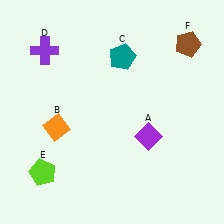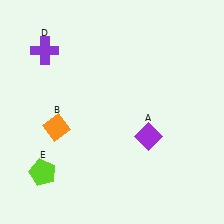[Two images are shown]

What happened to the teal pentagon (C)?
The teal pentagon (C) was removed in Image 2. It was in the top-right area of Image 1.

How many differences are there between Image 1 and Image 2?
There are 2 differences between the two images.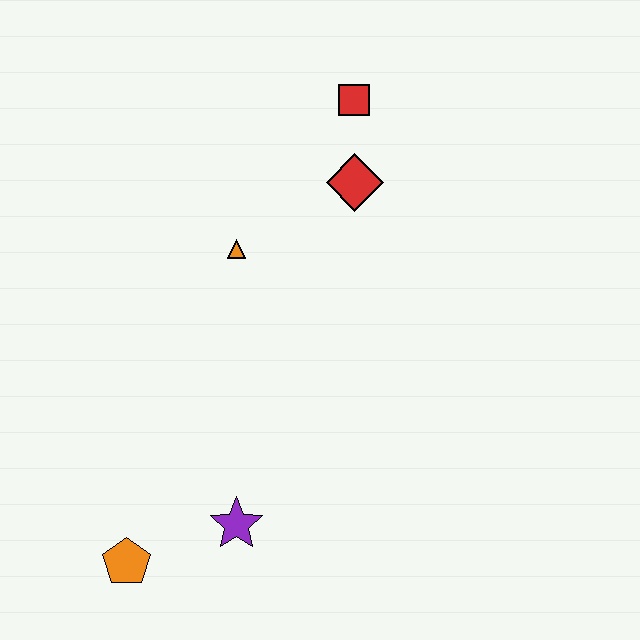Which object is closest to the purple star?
The orange pentagon is closest to the purple star.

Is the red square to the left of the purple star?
No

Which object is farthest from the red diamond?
The orange pentagon is farthest from the red diamond.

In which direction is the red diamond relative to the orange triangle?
The red diamond is to the right of the orange triangle.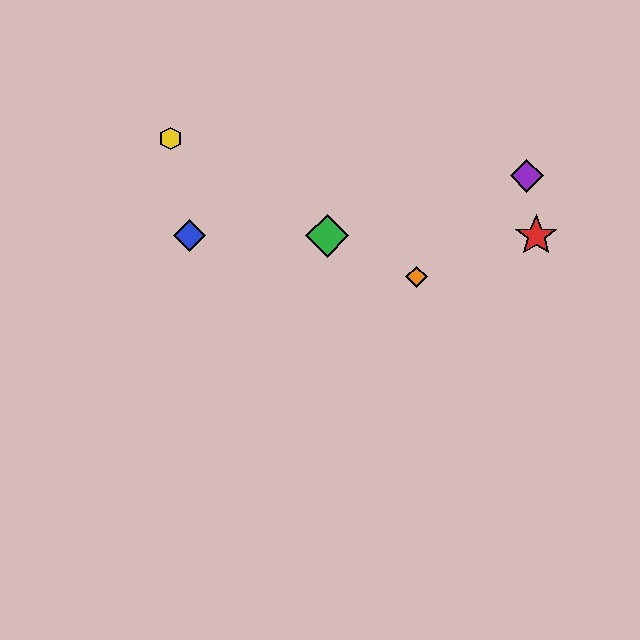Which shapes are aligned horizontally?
The red star, the blue diamond, the green diamond are aligned horizontally.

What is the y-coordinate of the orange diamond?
The orange diamond is at y≈277.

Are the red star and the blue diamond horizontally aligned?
Yes, both are at y≈236.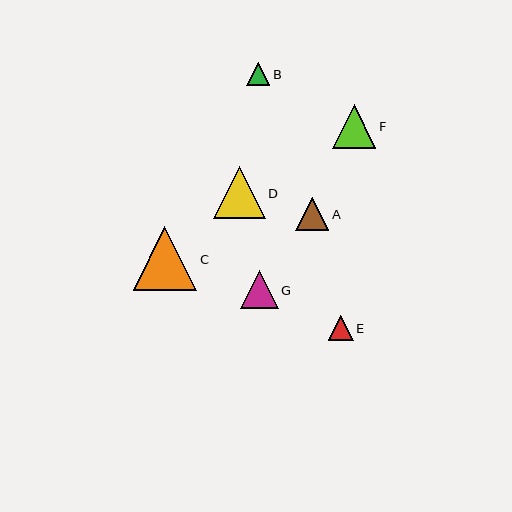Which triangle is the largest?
Triangle C is the largest with a size of approximately 63 pixels.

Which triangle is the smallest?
Triangle B is the smallest with a size of approximately 23 pixels.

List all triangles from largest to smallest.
From largest to smallest: C, D, F, G, A, E, B.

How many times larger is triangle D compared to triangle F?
Triangle D is approximately 1.2 times the size of triangle F.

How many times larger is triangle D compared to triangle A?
Triangle D is approximately 1.6 times the size of triangle A.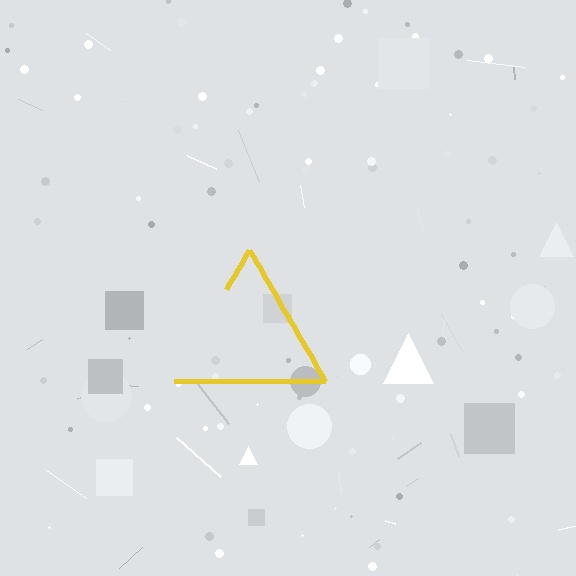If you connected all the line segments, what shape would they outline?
They would outline a triangle.